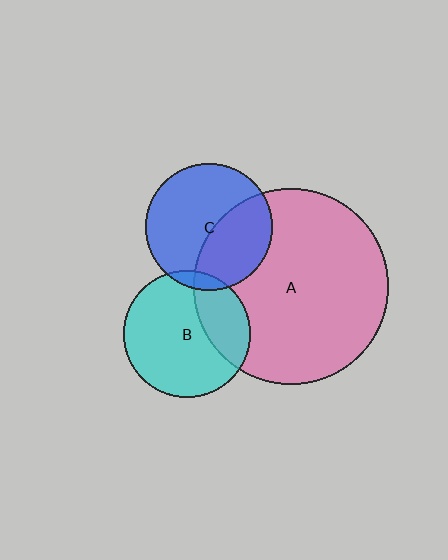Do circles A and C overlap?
Yes.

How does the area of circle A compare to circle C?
Approximately 2.4 times.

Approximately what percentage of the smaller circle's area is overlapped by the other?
Approximately 40%.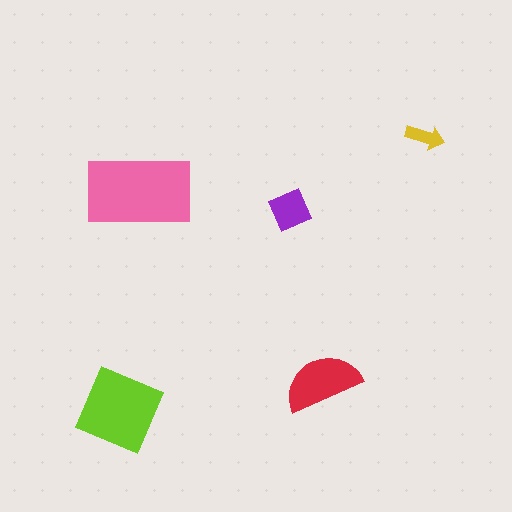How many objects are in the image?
There are 5 objects in the image.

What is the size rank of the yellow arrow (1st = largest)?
5th.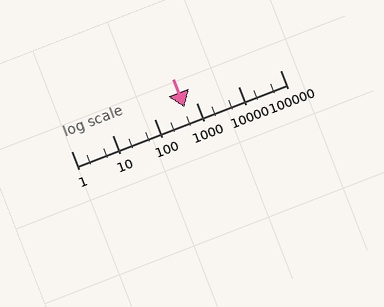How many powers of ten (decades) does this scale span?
The scale spans 5 decades, from 1 to 100000.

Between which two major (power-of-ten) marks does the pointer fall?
The pointer is between 100 and 1000.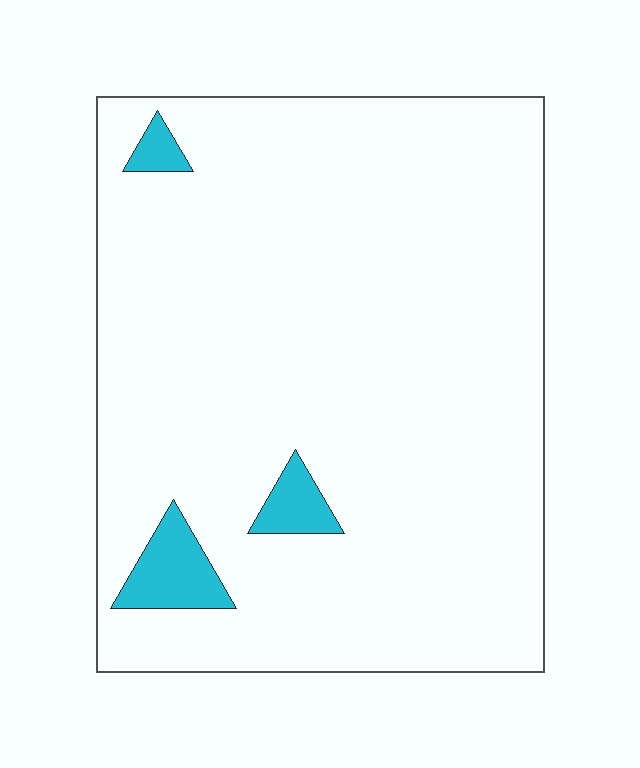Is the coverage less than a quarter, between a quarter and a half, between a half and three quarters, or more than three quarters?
Less than a quarter.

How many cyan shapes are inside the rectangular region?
3.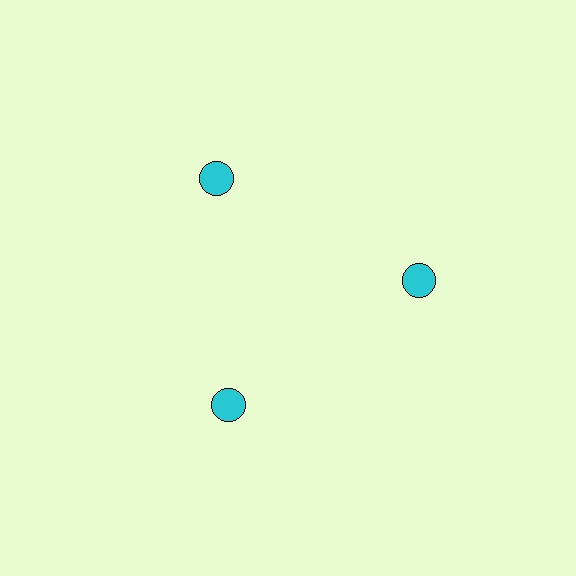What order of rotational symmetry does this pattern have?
This pattern has 3-fold rotational symmetry.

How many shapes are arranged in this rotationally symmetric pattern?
There are 3 shapes, arranged in 3 groups of 1.